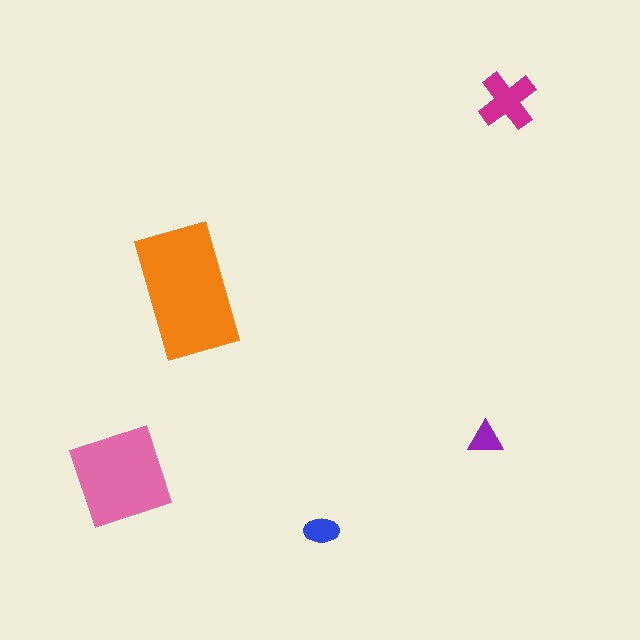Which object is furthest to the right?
The magenta cross is rightmost.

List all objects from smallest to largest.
The purple triangle, the blue ellipse, the magenta cross, the pink diamond, the orange rectangle.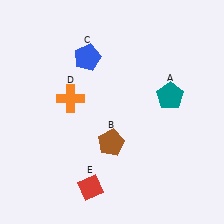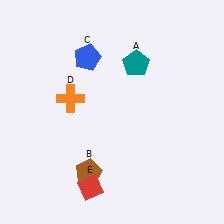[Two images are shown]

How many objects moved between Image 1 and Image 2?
2 objects moved between the two images.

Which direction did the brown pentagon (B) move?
The brown pentagon (B) moved down.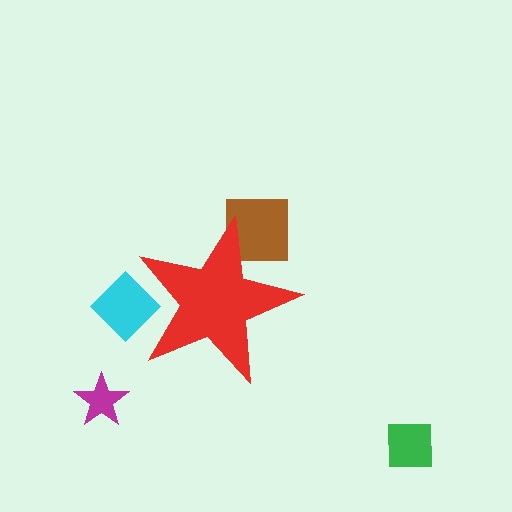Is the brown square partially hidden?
Yes, the brown square is partially hidden behind the red star.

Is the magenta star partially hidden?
No, the magenta star is fully visible.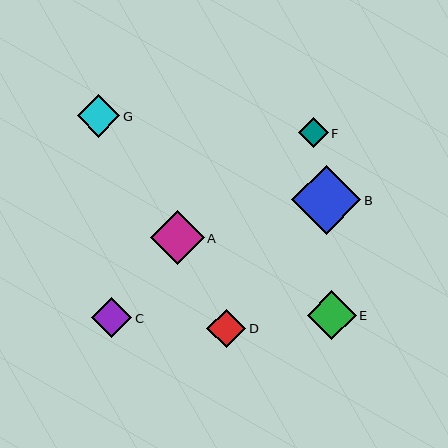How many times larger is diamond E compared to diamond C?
Diamond E is approximately 1.2 times the size of diamond C.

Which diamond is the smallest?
Diamond F is the smallest with a size of approximately 30 pixels.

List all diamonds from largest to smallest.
From largest to smallest: B, A, E, G, C, D, F.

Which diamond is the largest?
Diamond B is the largest with a size of approximately 69 pixels.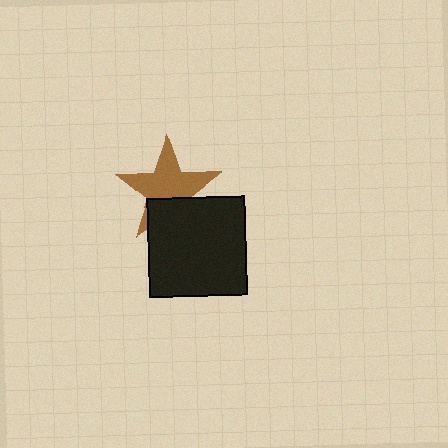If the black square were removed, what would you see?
You would see the complete brown star.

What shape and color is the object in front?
The object in front is a black square.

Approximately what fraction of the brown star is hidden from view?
Roughly 33% of the brown star is hidden behind the black square.